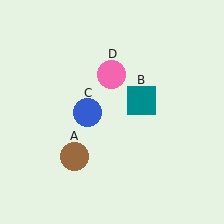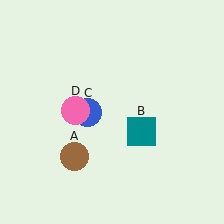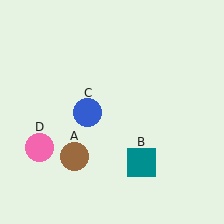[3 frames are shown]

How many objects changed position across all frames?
2 objects changed position: teal square (object B), pink circle (object D).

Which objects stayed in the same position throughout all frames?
Brown circle (object A) and blue circle (object C) remained stationary.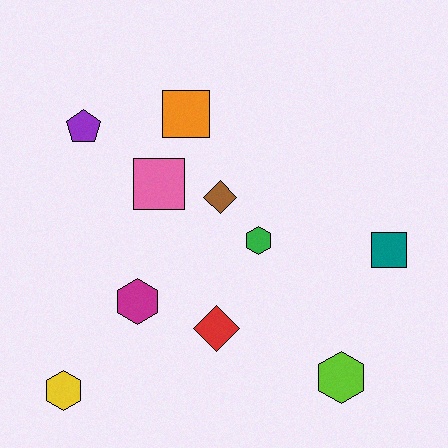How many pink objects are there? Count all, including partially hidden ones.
There is 1 pink object.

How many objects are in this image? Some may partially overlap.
There are 10 objects.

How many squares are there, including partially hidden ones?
There are 3 squares.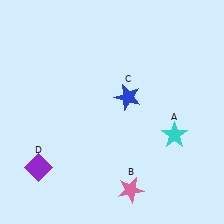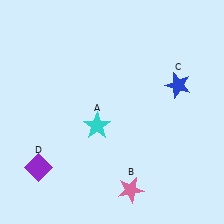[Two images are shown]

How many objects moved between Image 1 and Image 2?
2 objects moved between the two images.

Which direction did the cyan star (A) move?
The cyan star (A) moved left.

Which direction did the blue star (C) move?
The blue star (C) moved right.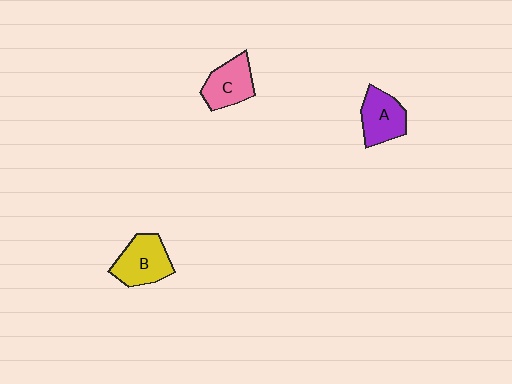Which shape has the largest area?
Shape B (yellow).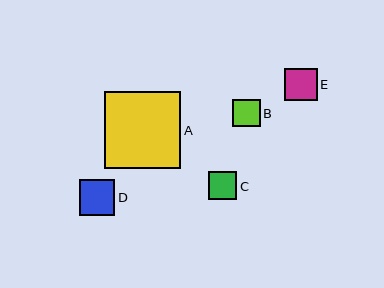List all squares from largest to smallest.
From largest to smallest: A, D, E, C, B.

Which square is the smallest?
Square B is the smallest with a size of approximately 28 pixels.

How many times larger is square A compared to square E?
Square A is approximately 2.4 times the size of square E.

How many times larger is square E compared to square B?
Square E is approximately 1.2 times the size of square B.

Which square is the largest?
Square A is the largest with a size of approximately 77 pixels.